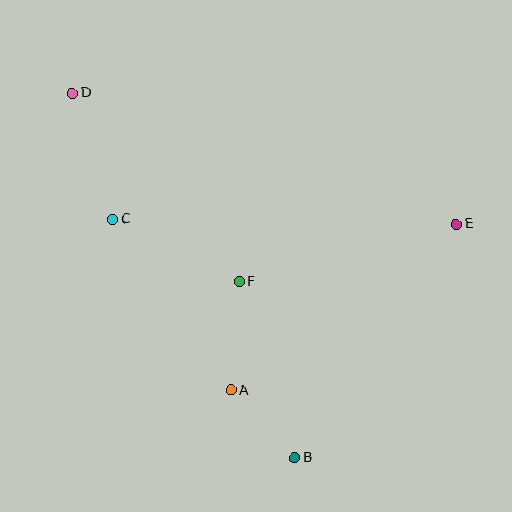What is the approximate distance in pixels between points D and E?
The distance between D and E is approximately 406 pixels.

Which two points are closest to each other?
Points A and B are closest to each other.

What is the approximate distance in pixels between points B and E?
The distance between B and E is approximately 284 pixels.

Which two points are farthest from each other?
Points B and D are farthest from each other.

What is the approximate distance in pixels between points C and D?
The distance between C and D is approximately 132 pixels.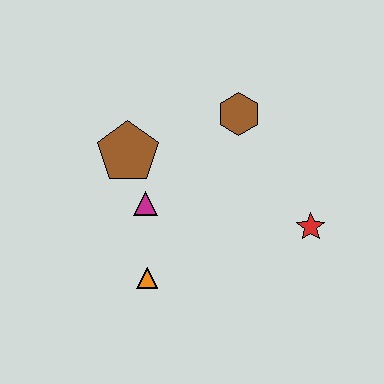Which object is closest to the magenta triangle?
The brown pentagon is closest to the magenta triangle.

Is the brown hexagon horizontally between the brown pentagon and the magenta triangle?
No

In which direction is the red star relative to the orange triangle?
The red star is to the right of the orange triangle.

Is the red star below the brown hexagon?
Yes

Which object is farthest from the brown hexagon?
The orange triangle is farthest from the brown hexagon.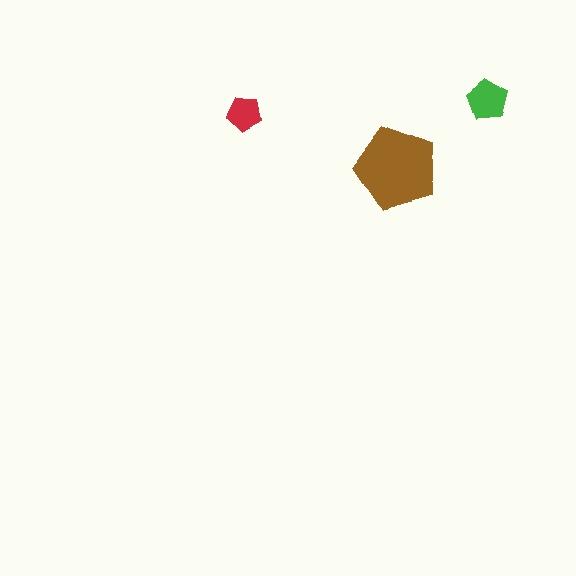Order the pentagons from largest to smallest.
the brown one, the green one, the red one.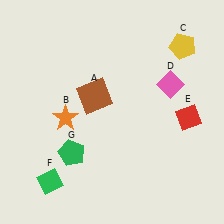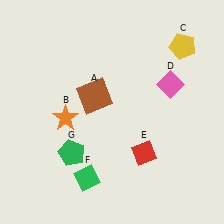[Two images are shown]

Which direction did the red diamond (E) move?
The red diamond (E) moved left.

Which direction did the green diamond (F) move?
The green diamond (F) moved right.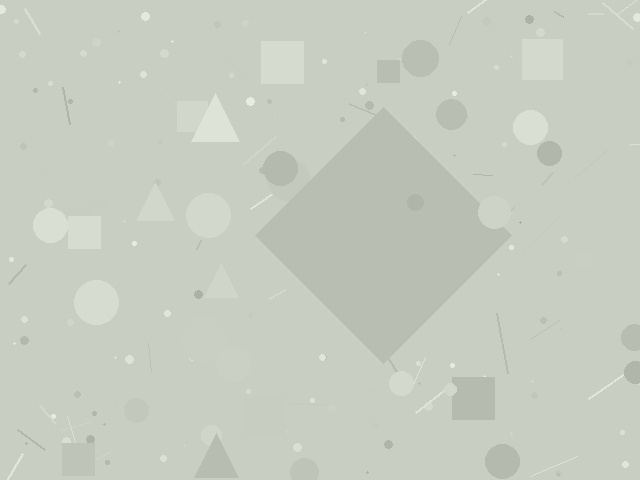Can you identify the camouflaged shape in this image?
The camouflaged shape is a diamond.